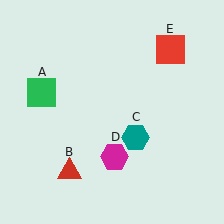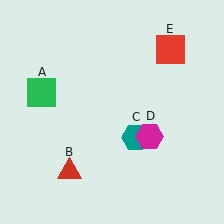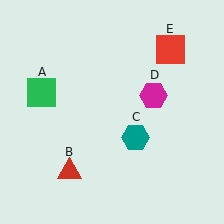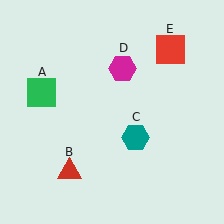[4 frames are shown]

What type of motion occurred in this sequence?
The magenta hexagon (object D) rotated counterclockwise around the center of the scene.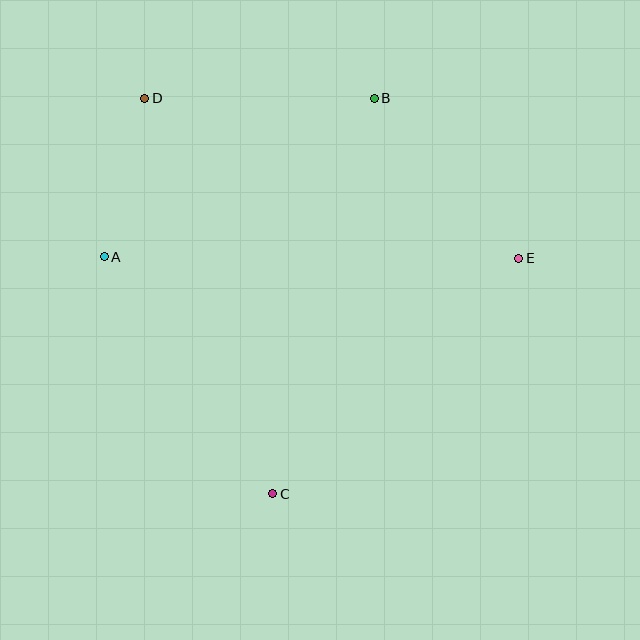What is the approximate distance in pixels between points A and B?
The distance between A and B is approximately 313 pixels.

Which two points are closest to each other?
Points A and D are closest to each other.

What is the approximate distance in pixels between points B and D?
The distance between B and D is approximately 230 pixels.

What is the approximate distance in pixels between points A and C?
The distance between A and C is approximately 291 pixels.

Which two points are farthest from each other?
Points C and D are farthest from each other.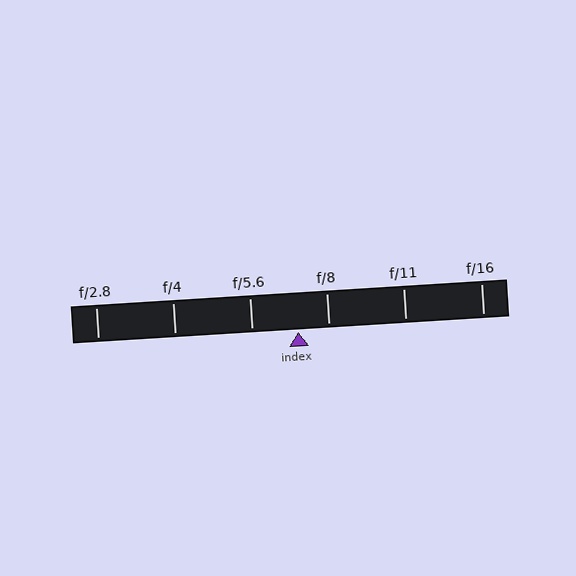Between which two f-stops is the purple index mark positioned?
The index mark is between f/5.6 and f/8.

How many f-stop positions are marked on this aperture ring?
There are 6 f-stop positions marked.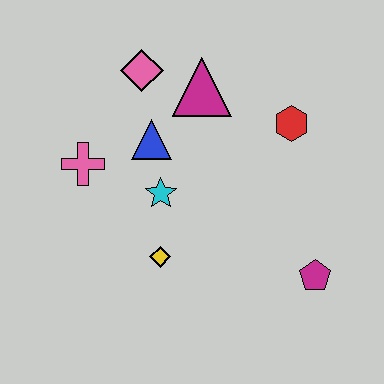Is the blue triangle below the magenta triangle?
Yes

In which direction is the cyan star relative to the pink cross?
The cyan star is to the right of the pink cross.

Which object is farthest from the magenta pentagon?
The pink diamond is farthest from the magenta pentagon.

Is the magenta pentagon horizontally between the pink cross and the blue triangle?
No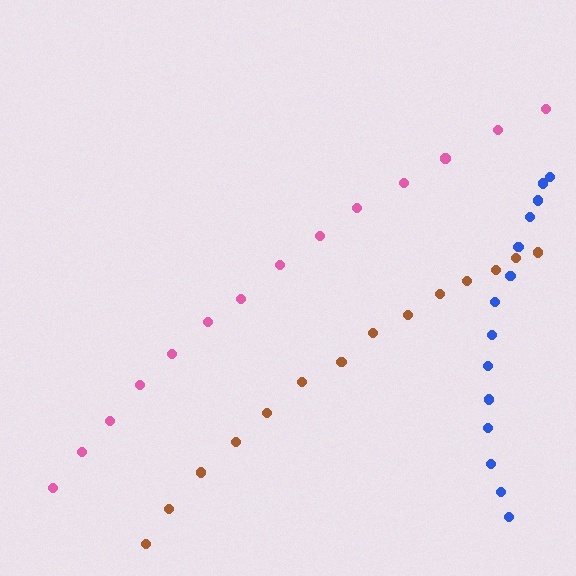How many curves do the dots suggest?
There are 3 distinct paths.